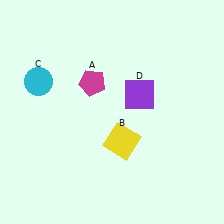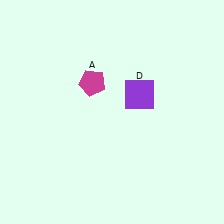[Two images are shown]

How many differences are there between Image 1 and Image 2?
There are 2 differences between the two images.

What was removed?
The yellow square (B), the cyan circle (C) were removed in Image 2.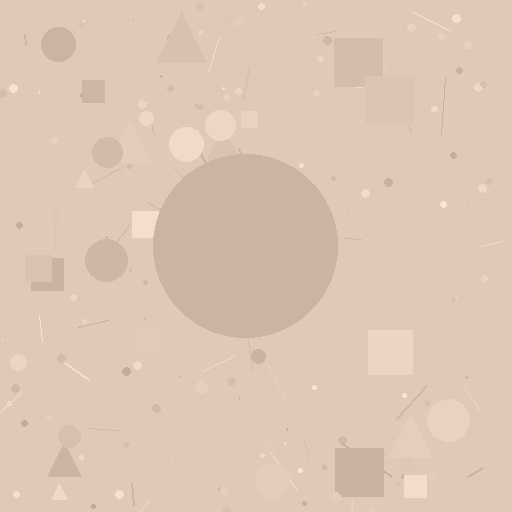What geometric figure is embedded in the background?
A circle is embedded in the background.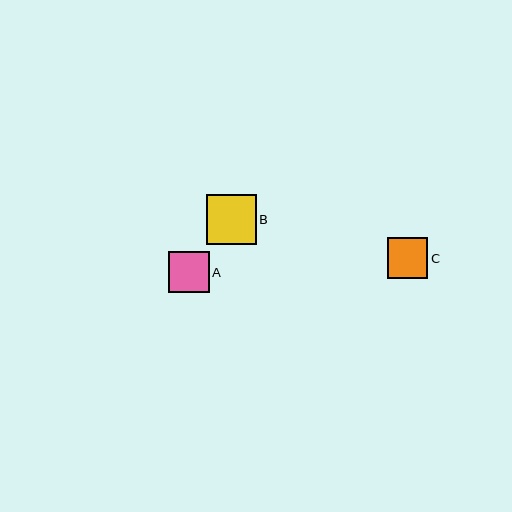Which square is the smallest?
Square C is the smallest with a size of approximately 40 pixels.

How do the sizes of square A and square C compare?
Square A and square C are approximately the same size.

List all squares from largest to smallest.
From largest to smallest: B, A, C.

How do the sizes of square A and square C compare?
Square A and square C are approximately the same size.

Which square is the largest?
Square B is the largest with a size of approximately 50 pixels.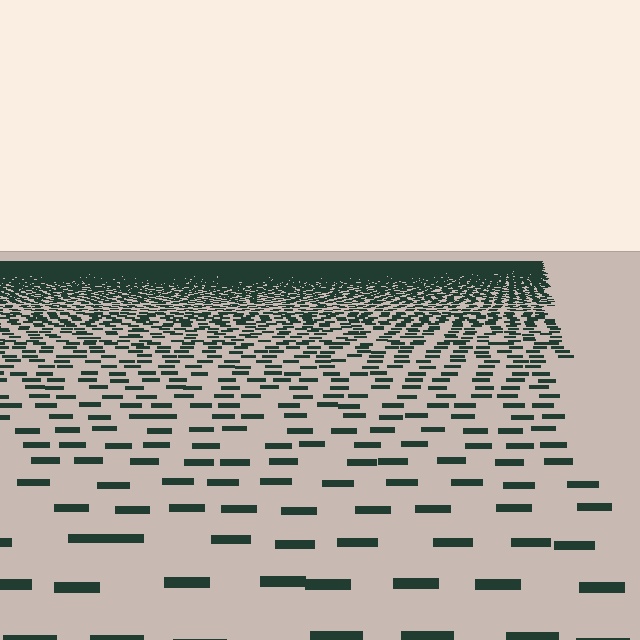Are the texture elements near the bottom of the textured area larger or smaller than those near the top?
Larger. Near the bottom, elements are closer to the viewer and appear at a bigger on-screen size.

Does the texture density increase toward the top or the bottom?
Density increases toward the top.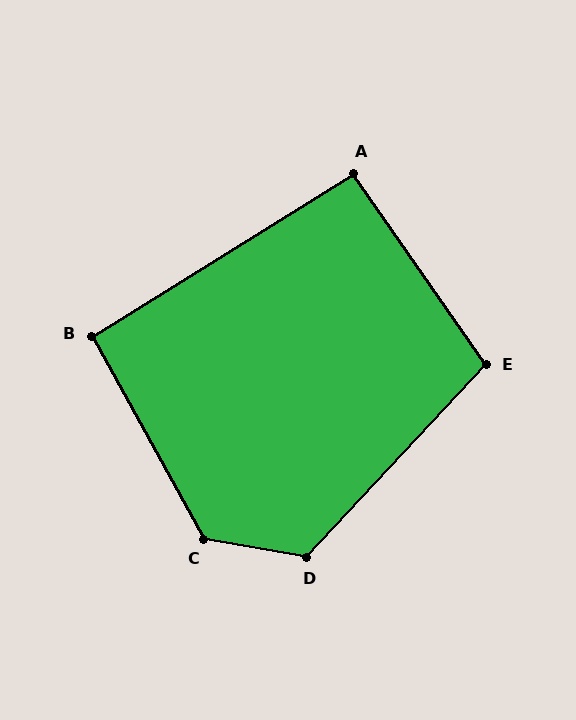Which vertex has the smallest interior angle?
A, at approximately 93 degrees.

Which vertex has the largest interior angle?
C, at approximately 129 degrees.